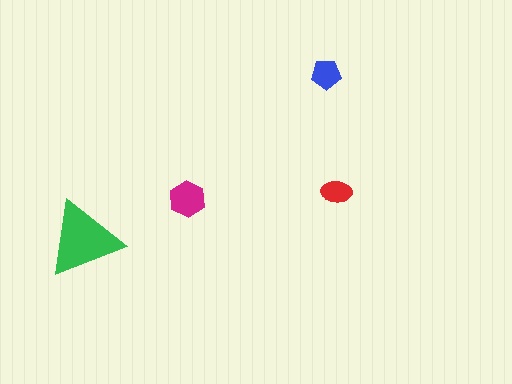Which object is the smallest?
The red ellipse.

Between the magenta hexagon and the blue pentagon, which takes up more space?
The magenta hexagon.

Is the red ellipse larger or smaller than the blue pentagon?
Smaller.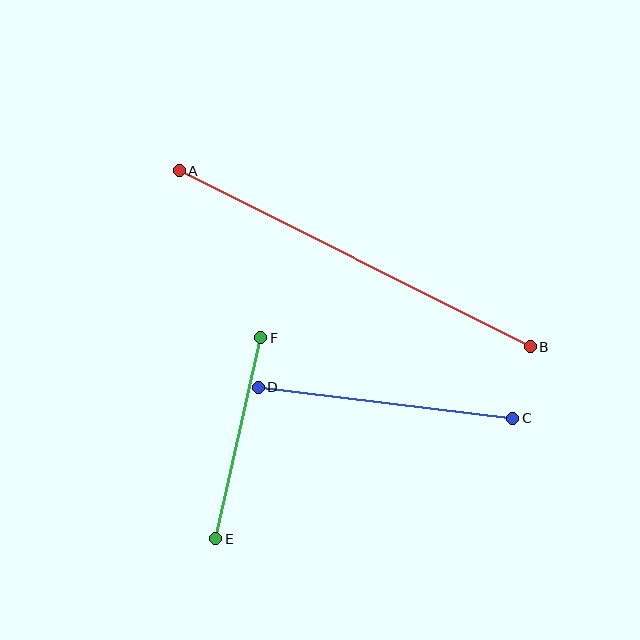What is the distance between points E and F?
The distance is approximately 206 pixels.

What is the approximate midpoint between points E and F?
The midpoint is at approximately (238, 438) pixels.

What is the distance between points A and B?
The distance is approximately 393 pixels.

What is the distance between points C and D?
The distance is approximately 256 pixels.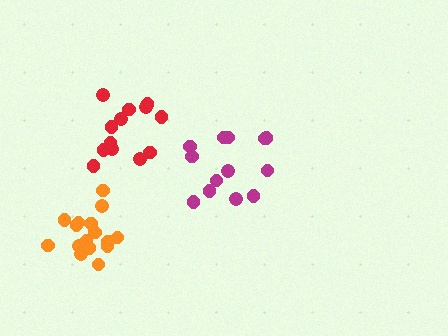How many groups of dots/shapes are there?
There are 3 groups.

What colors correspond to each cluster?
The clusters are colored: magenta, red, orange.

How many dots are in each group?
Group 1: 13 dots, Group 2: 13 dots, Group 3: 16 dots (42 total).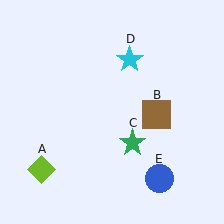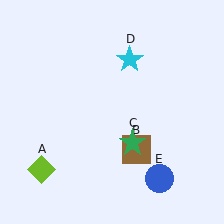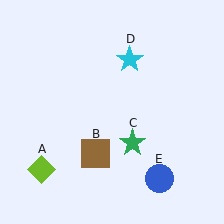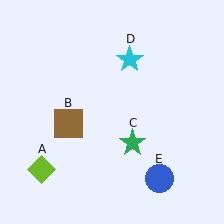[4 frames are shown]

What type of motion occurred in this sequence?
The brown square (object B) rotated clockwise around the center of the scene.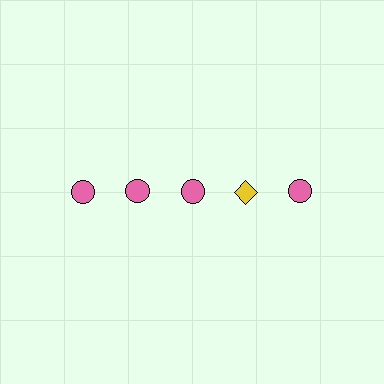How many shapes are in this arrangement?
There are 5 shapes arranged in a grid pattern.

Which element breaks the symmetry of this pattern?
The yellow diamond in the top row, second from right column breaks the symmetry. All other shapes are pink circles.